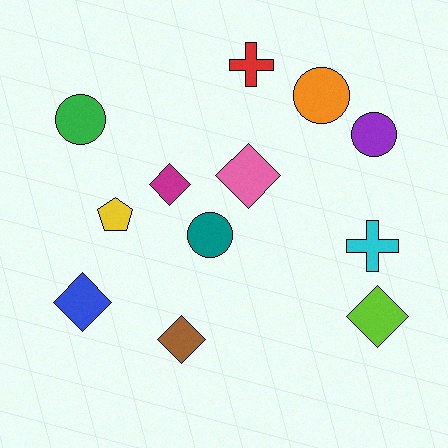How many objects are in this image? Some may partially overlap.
There are 12 objects.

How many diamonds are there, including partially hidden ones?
There are 5 diamonds.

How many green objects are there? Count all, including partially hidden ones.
There is 1 green object.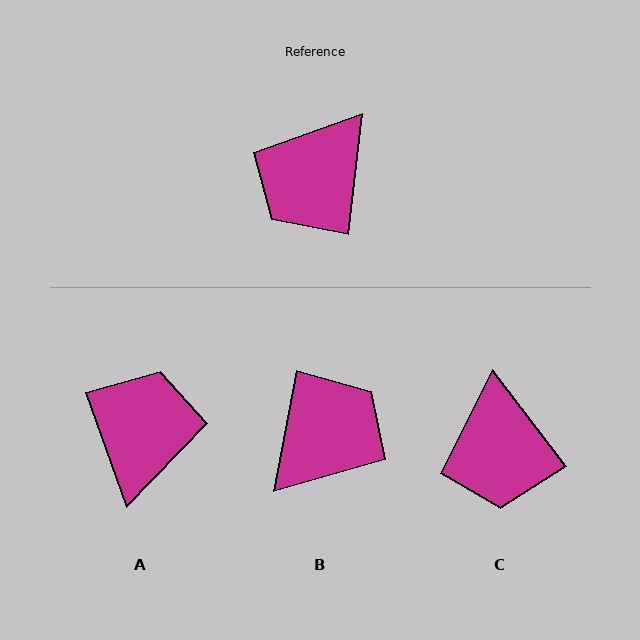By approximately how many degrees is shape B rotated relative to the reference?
Approximately 176 degrees counter-clockwise.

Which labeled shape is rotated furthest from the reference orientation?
B, about 176 degrees away.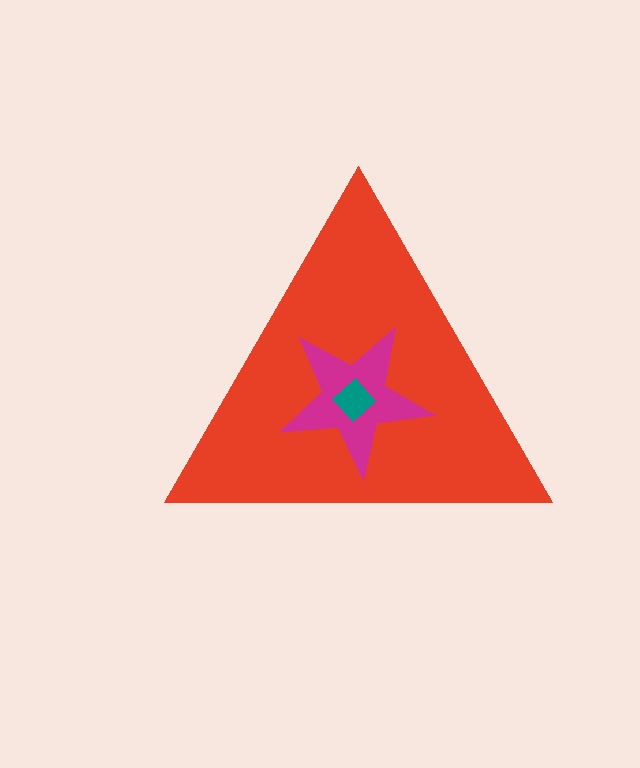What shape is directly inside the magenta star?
The teal diamond.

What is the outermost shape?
The red triangle.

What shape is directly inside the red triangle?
The magenta star.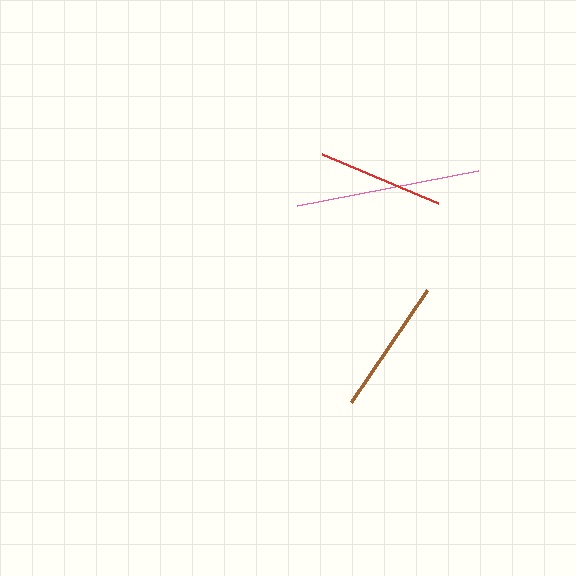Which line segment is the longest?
The pink line is the longest at approximately 185 pixels.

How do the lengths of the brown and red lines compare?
The brown and red lines are approximately the same length.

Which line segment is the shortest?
The red line is the shortest at approximately 127 pixels.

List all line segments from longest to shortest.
From longest to shortest: pink, brown, red.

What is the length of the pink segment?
The pink segment is approximately 185 pixels long.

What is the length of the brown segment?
The brown segment is approximately 135 pixels long.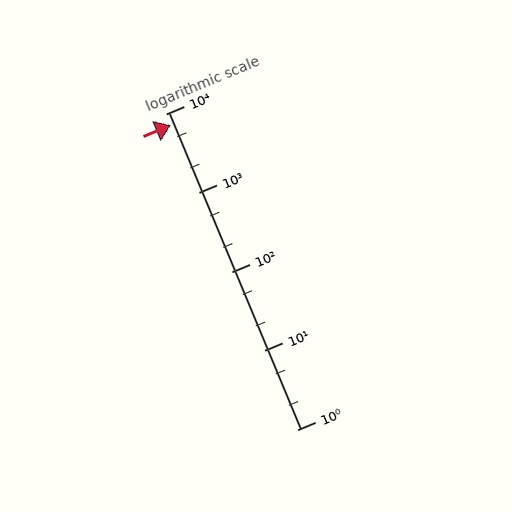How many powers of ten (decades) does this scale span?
The scale spans 4 decades, from 1 to 10000.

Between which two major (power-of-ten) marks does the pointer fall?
The pointer is between 1000 and 10000.